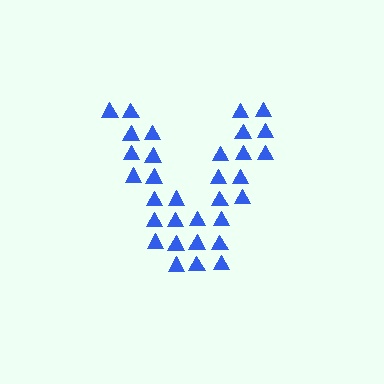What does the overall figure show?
The overall figure shows the letter V.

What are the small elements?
The small elements are triangles.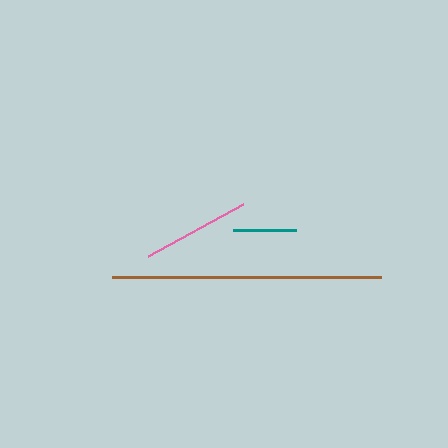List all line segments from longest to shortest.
From longest to shortest: brown, pink, teal.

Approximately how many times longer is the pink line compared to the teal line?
The pink line is approximately 1.7 times the length of the teal line.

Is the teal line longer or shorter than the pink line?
The pink line is longer than the teal line.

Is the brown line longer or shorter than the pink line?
The brown line is longer than the pink line.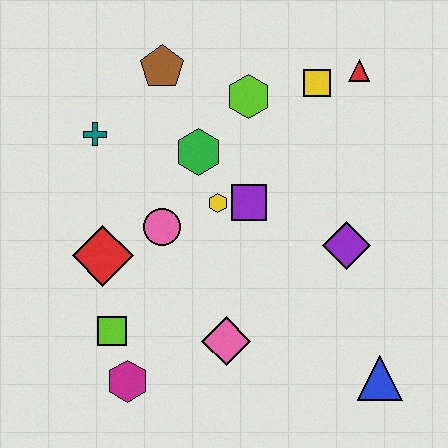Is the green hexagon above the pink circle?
Yes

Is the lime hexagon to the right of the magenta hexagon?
Yes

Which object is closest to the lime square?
The magenta hexagon is closest to the lime square.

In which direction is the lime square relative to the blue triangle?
The lime square is to the left of the blue triangle.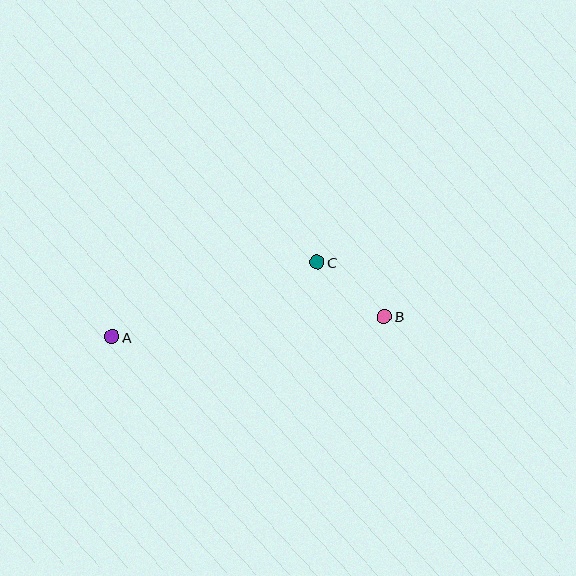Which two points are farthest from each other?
Points A and B are farthest from each other.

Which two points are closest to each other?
Points B and C are closest to each other.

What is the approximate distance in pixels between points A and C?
The distance between A and C is approximately 218 pixels.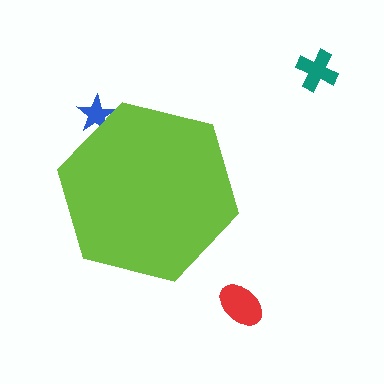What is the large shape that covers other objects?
A lime hexagon.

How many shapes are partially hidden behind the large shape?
1 shape is partially hidden.